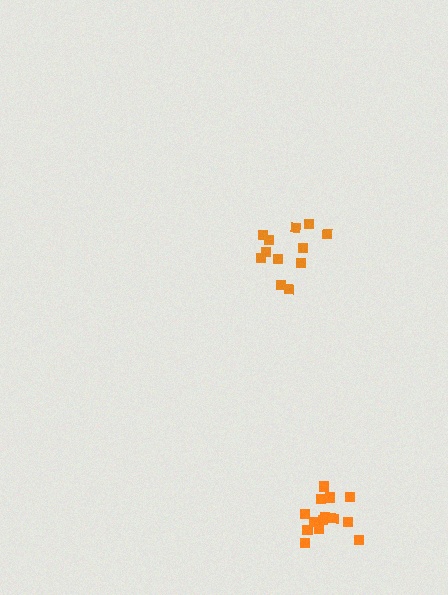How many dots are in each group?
Group 1: 12 dots, Group 2: 14 dots (26 total).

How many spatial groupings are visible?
There are 2 spatial groupings.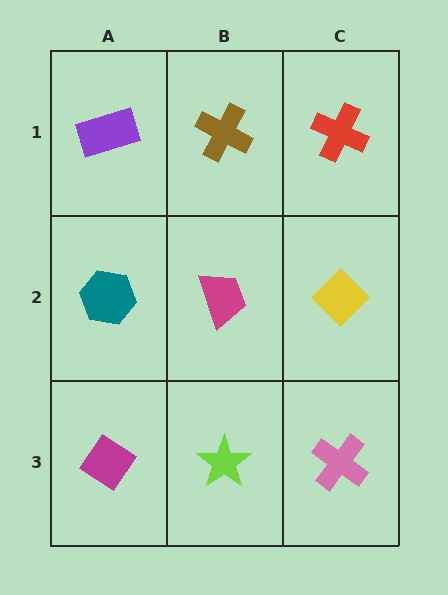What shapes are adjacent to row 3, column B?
A magenta trapezoid (row 2, column B), a magenta diamond (row 3, column A), a pink cross (row 3, column C).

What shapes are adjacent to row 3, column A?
A teal hexagon (row 2, column A), a lime star (row 3, column B).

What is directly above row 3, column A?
A teal hexagon.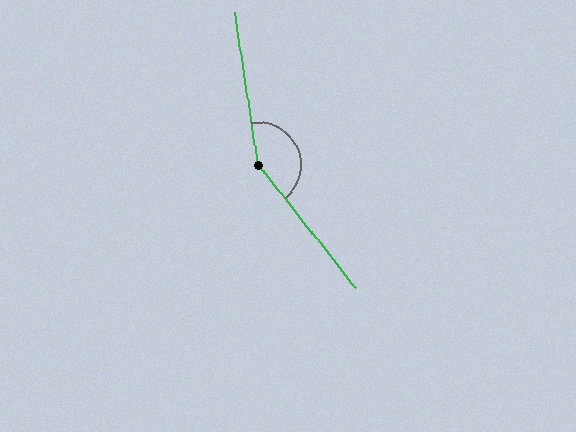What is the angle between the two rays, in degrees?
Approximately 150 degrees.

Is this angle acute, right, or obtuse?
It is obtuse.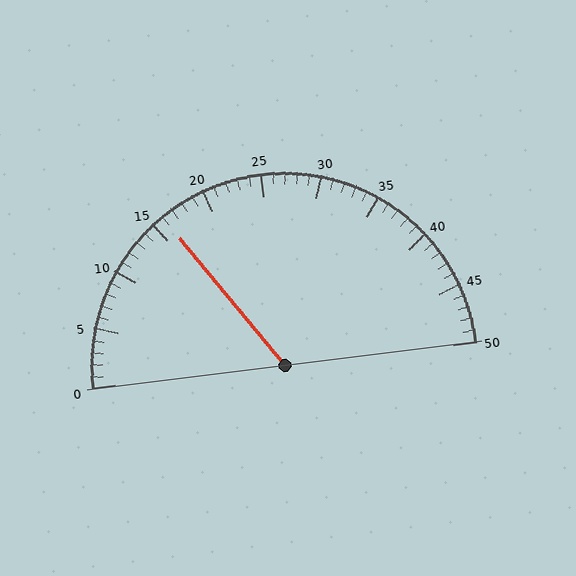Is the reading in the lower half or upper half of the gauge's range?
The reading is in the lower half of the range (0 to 50).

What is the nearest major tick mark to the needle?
The nearest major tick mark is 15.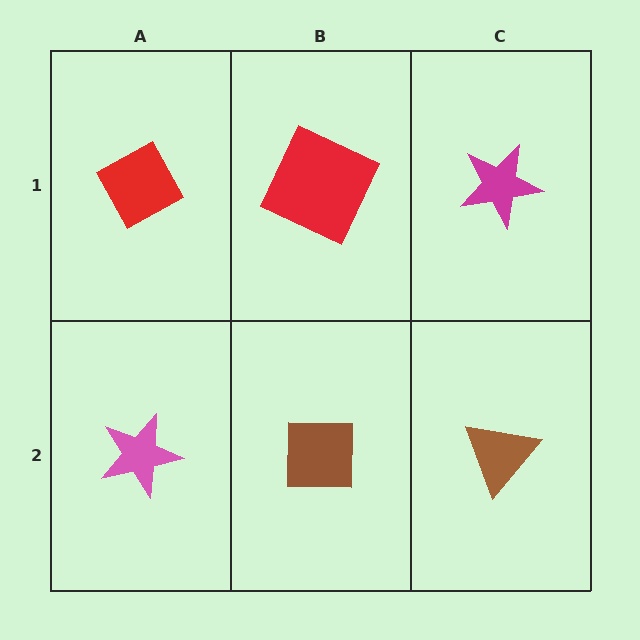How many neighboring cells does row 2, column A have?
2.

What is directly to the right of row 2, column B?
A brown triangle.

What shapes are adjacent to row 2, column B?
A red square (row 1, column B), a pink star (row 2, column A), a brown triangle (row 2, column C).